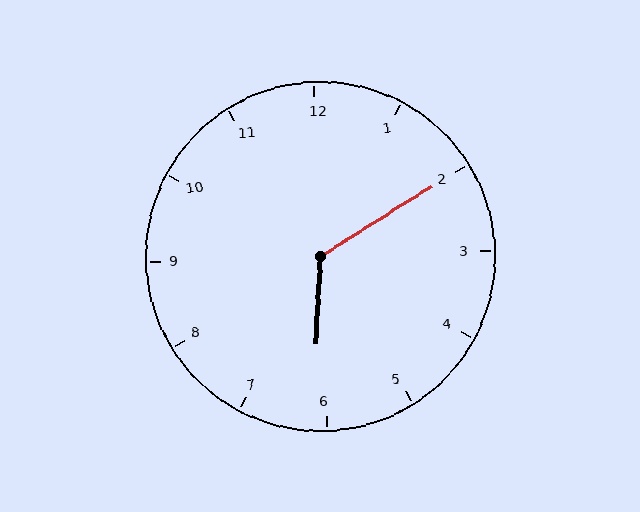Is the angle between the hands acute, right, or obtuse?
It is obtuse.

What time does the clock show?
6:10.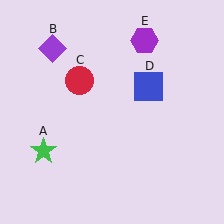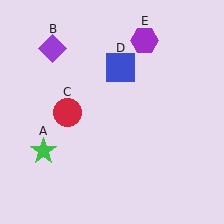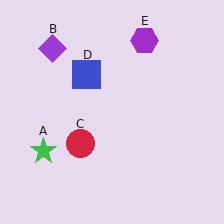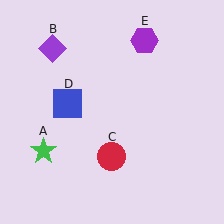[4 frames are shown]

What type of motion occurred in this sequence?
The red circle (object C), blue square (object D) rotated counterclockwise around the center of the scene.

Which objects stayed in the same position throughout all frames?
Green star (object A) and purple diamond (object B) and purple hexagon (object E) remained stationary.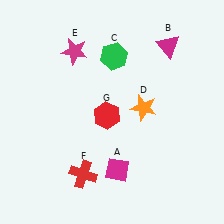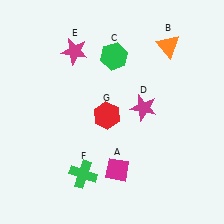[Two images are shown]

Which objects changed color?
B changed from magenta to orange. D changed from orange to magenta. F changed from red to green.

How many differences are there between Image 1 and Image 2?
There are 3 differences between the two images.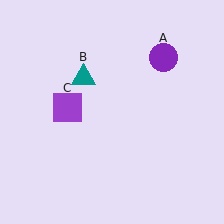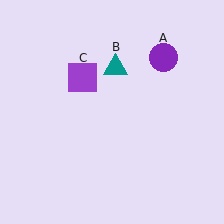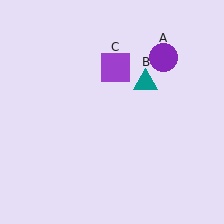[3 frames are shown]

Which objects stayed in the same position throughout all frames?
Purple circle (object A) remained stationary.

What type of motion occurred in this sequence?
The teal triangle (object B), purple square (object C) rotated clockwise around the center of the scene.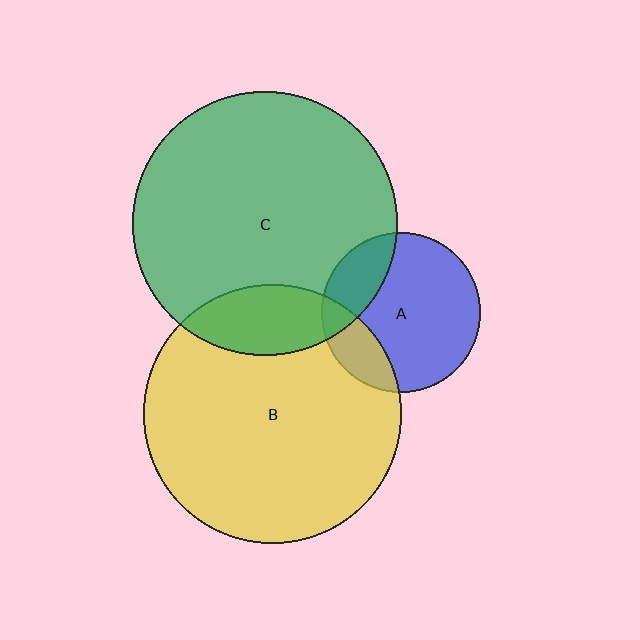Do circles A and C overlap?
Yes.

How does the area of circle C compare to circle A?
Approximately 2.7 times.